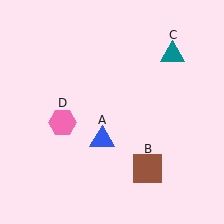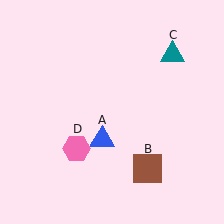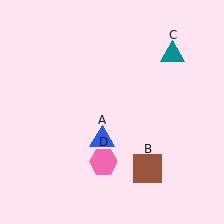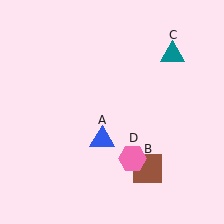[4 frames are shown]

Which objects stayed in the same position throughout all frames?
Blue triangle (object A) and brown square (object B) and teal triangle (object C) remained stationary.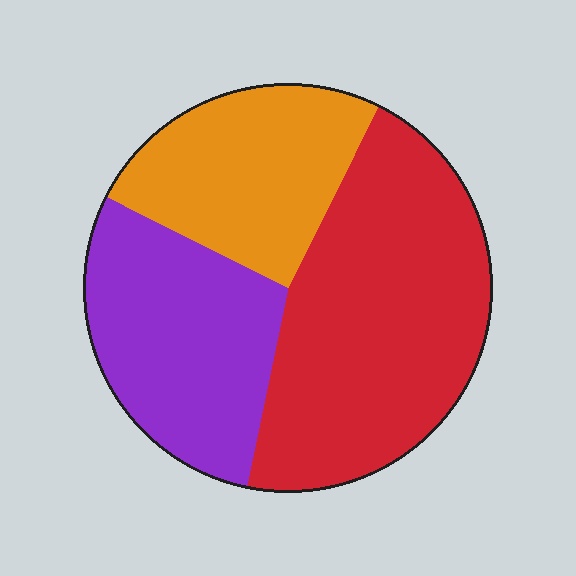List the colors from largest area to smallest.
From largest to smallest: red, purple, orange.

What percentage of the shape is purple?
Purple takes up between a sixth and a third of the shape.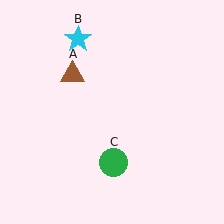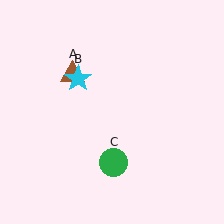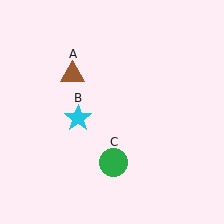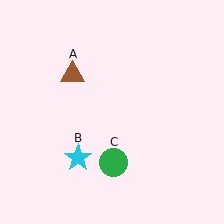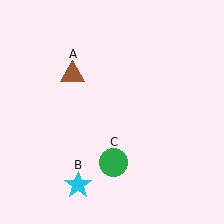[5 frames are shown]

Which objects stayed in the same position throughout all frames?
Brown triangle (object A) and green circle (object C) remained stationary.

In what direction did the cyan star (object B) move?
The cyan star (object B) moved down.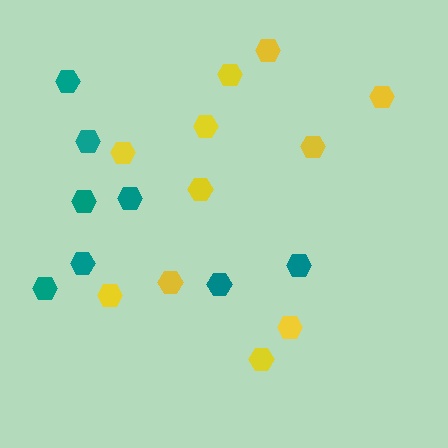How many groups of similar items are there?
There are 2 groups: one group of yellow hexagons (11) and one group of teal hexagons (8).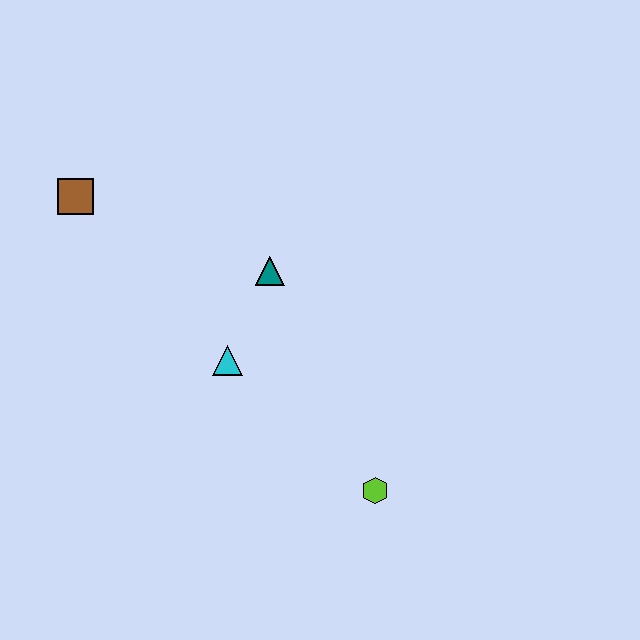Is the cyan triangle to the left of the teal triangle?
Yes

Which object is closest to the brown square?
The teal triangle is closest to the brown square.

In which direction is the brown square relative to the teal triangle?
The brown square is to the left of the teal triangle.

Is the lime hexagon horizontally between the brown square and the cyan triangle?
No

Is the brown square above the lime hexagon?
Yes